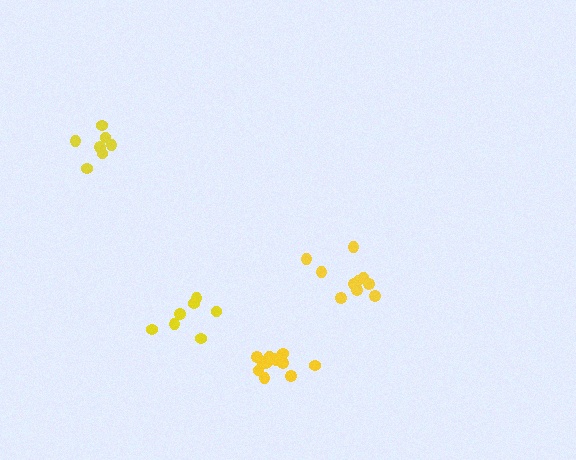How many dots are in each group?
Group 1: 11 dots, Group 2: 7 dots, Group 3: 7 dots, Group 4: 13 dots (38 total).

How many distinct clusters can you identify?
There are 4 distinct clusters.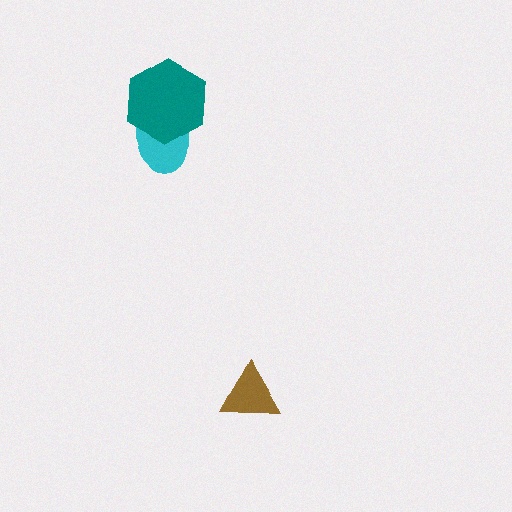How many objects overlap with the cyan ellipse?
1 object overlaps with the cyan ellipse.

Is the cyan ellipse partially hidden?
Yes, it is partially covered by another shape.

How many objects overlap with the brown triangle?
0 objects overlap with the brown triangle.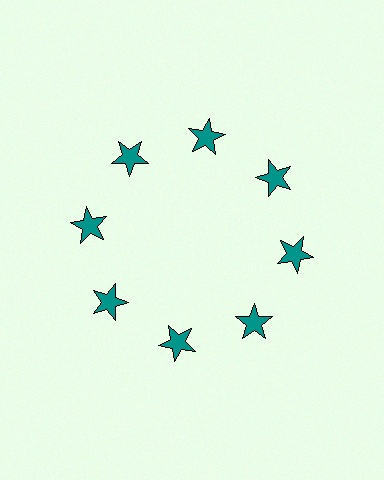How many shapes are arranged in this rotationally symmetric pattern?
There are 8 shapes, arranged in 8 groups of 1.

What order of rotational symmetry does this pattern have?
This pattern has 8-fold rotational symmetry.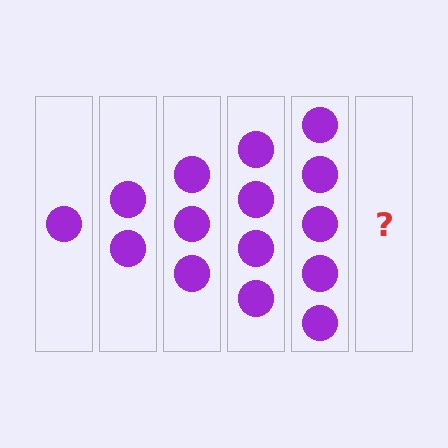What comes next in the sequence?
The next element should be 6 circles.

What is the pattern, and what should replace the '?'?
The pattern is that each step adds one more circle. The '?' should be 6 circles.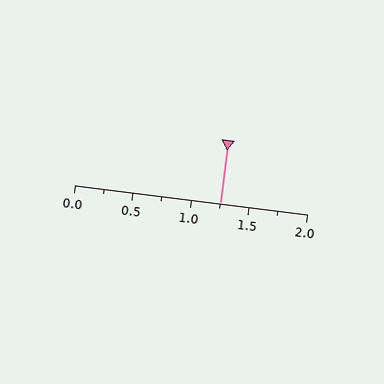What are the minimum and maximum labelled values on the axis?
The axis runs from 0.0 to 2.0.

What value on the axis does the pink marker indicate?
The marker indicates approximately 1.25.